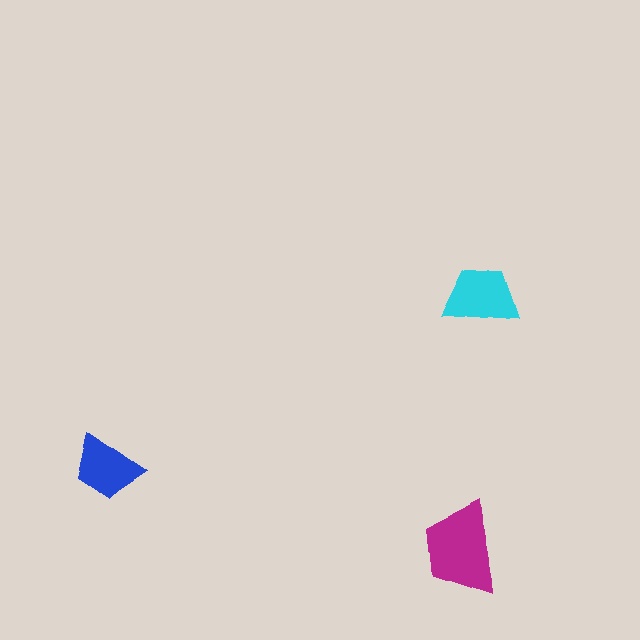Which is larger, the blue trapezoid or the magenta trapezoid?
The magenta one.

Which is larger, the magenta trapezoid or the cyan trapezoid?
The magenta one.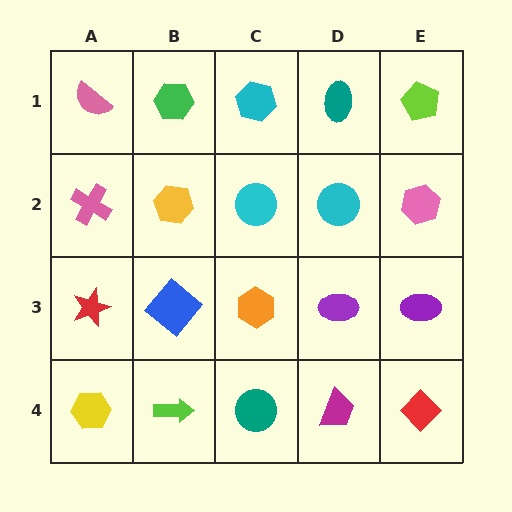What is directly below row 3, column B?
A lime arrow.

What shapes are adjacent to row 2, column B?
A green hexagon (row 1, column B), a blue diamond (row 3, column B), a pink cross (row 2, column A), a cyan circle (row 2, column C).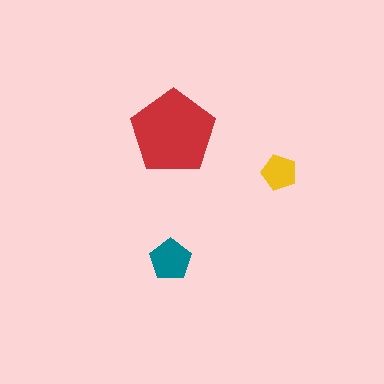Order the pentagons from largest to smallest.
the red one, the teal one, the yellow one.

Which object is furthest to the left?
The teal pentagon is leftmost.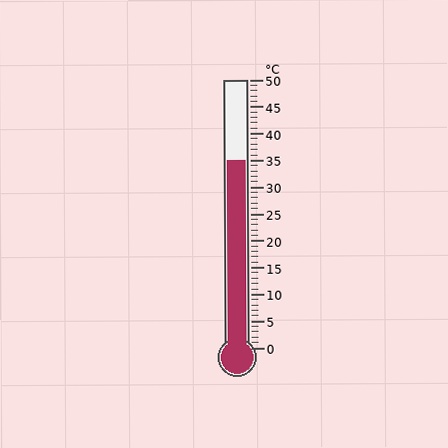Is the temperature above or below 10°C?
The temperature is above 10°C.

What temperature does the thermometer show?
The thermometer shows approximately 35°C.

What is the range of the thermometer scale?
The thermometer scale ranges from 0°C to 50°C.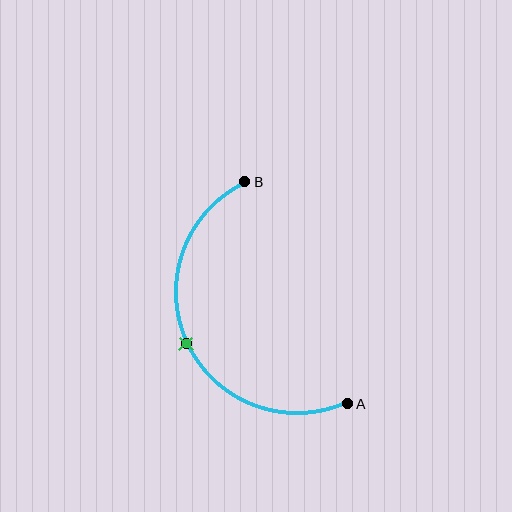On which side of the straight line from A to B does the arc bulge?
The arc bulges to the left of the straight line connecting A and B.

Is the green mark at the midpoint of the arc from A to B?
Yes. The green mark lies on the arc at equal arc-length from both A and B — it is the arc midpoint.